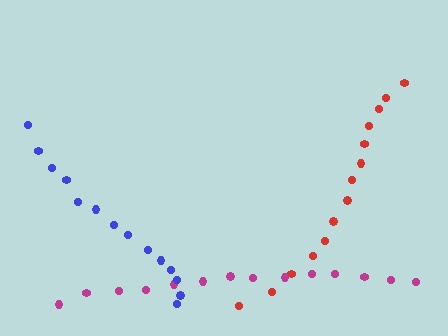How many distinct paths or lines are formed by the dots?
There are 3 distinct paths.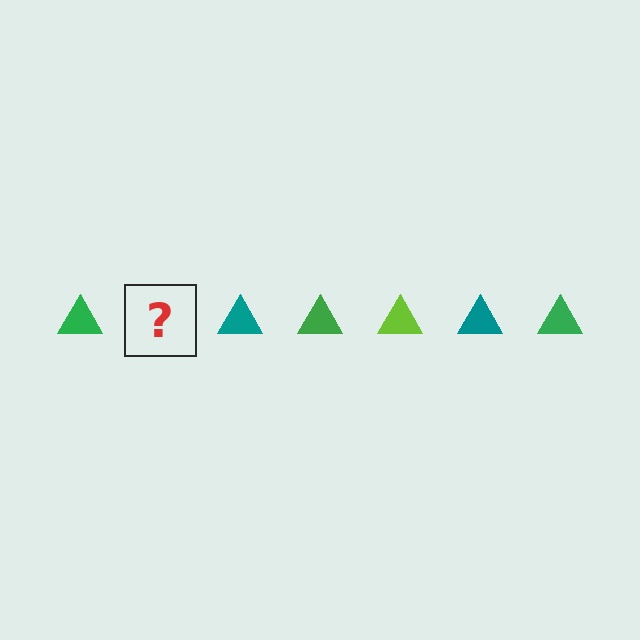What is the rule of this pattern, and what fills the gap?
The rule is that the pattern cycles through green, lime, teal triangles. The gap should be filled with a lime triangle.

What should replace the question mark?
The question mark should be replaced with a lime triangle.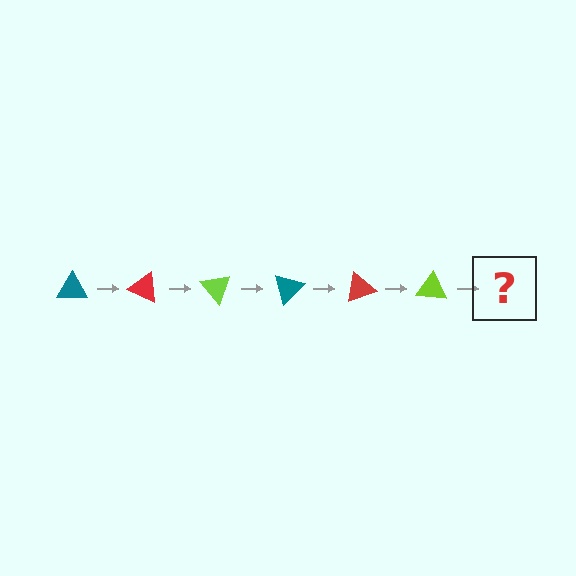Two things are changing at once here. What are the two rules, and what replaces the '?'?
The two rules are that it rotates 25 degrees each step and the color cycles through teal, red, and lime. The '?' should be a teal triangle, rotated 150 degrees from the start.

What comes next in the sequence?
The next element should be a teal triangle, rotated 150 degrees from the start.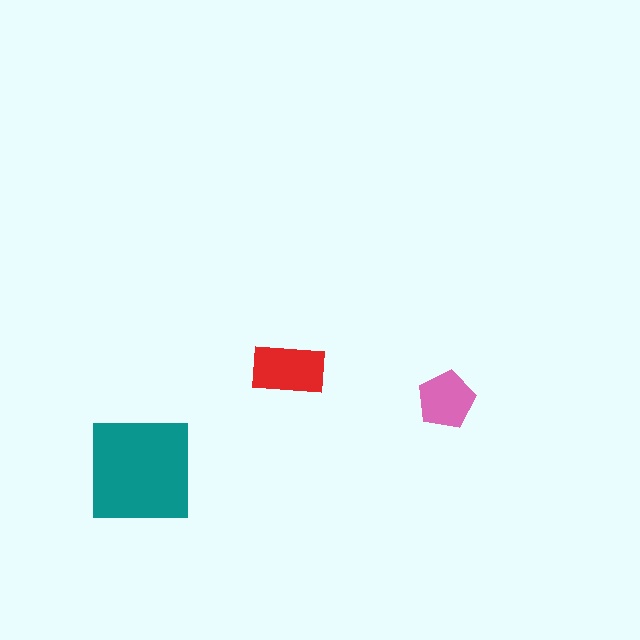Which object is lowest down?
The teal square is bottommost.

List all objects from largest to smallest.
The teal square, the red rectangle, the pink pentagon.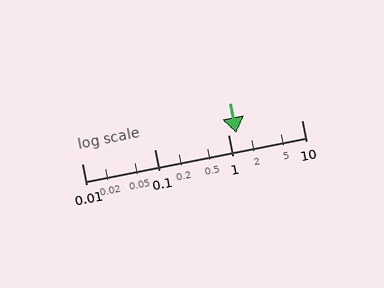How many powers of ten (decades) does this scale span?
The scale spans 3 decades, from 0.01 to 10.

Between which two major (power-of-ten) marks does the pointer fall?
The pointer is between 1 and 10.